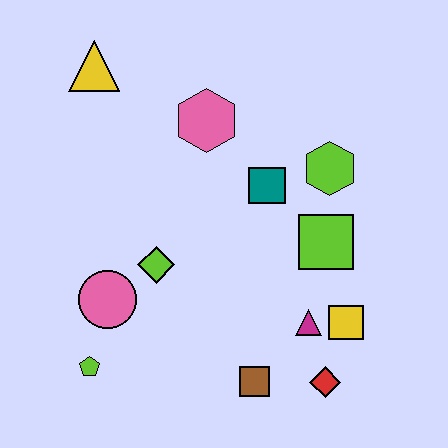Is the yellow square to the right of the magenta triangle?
Yes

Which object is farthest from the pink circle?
The lime hexagon is farthest from the pink circle.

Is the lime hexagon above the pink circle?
Yes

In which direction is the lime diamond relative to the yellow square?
The lime diamond is to the left of the yellow square.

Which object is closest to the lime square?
The lime hexagon is closest to the lime square.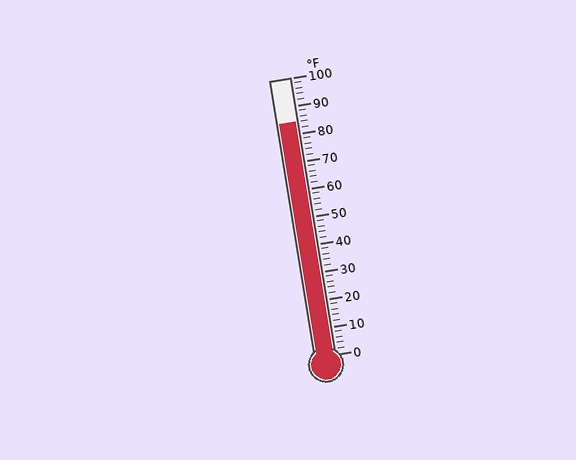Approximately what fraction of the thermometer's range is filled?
The thermometer is filled to approximately 85% of its range.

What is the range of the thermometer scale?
The thermometer scale ranges from 0°F to 100°F.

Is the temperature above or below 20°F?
The temperature is above 20°F.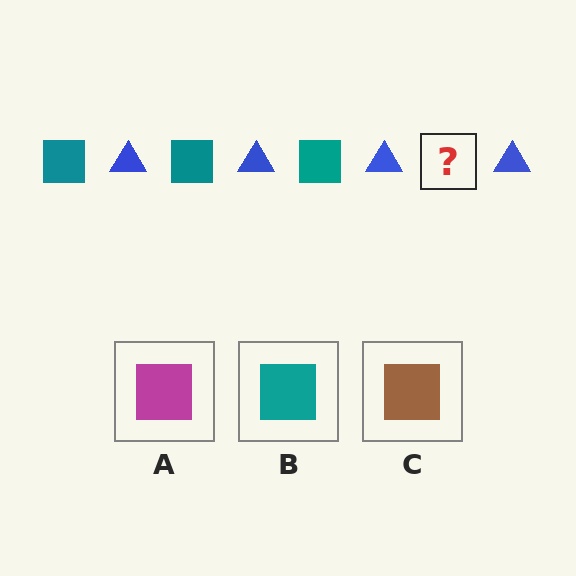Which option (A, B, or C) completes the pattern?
B.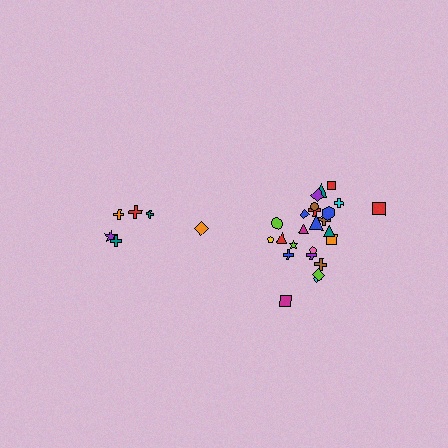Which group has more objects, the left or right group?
The right group.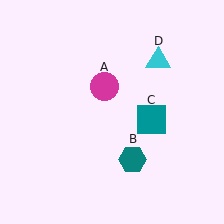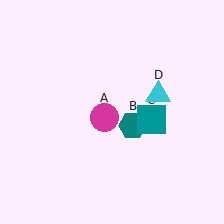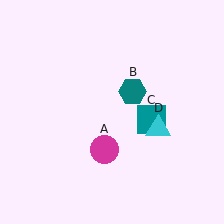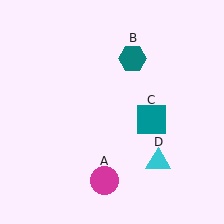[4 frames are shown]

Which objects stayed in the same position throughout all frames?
Teal square (object C) remained stationary.